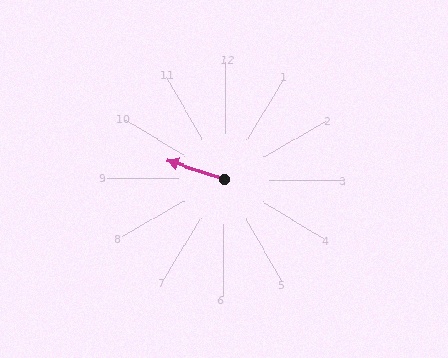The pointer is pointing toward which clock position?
Roughly 10 o'clock.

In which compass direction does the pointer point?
West.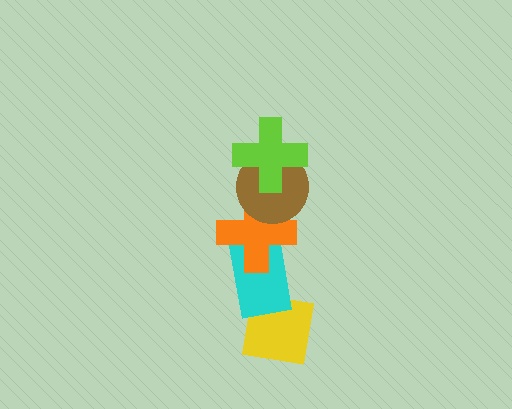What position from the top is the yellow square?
The yellow square is 5th from the top.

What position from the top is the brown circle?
The brown circle is 2nd from the top.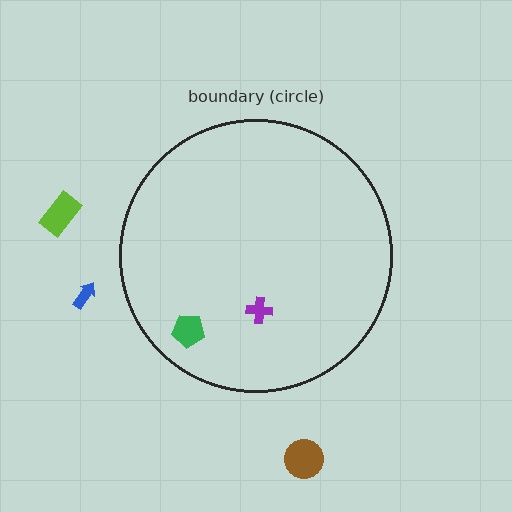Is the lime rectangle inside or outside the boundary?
Outside.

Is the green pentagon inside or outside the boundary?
Inside.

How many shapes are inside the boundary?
2 inside, 3 outside.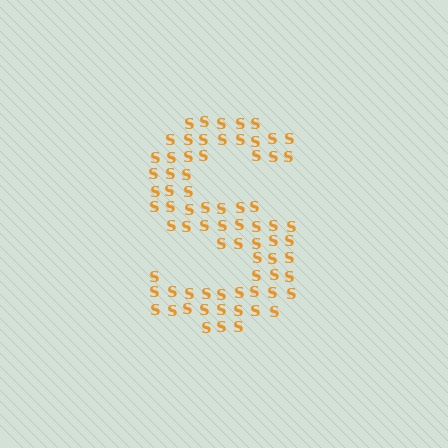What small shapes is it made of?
It is made of small letter S's.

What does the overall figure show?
The overall figure shows the letter S.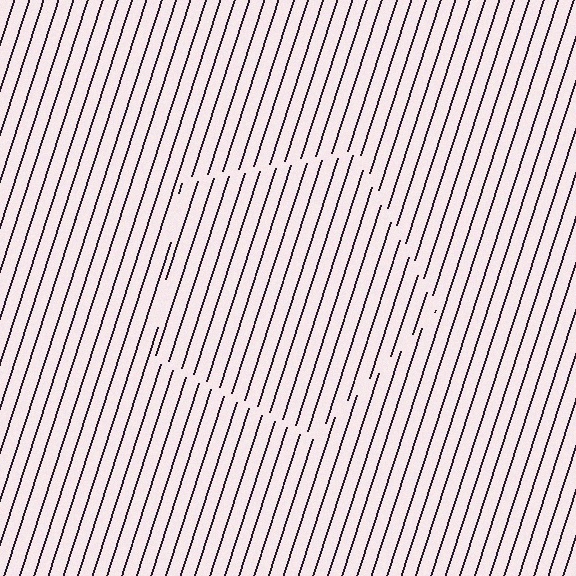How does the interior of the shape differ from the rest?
The interior of the shape contains the same grating, shifted by half a period — the contour is defined by the phase discontinuity where line-ends from the inner and outer gratings abut.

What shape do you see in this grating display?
An illusory pentagon. The interior of the shape contains the same grating, shifted by half a period — the contour is defined by the phase discontinuity where line-ends from the inner and outer gratings abut.